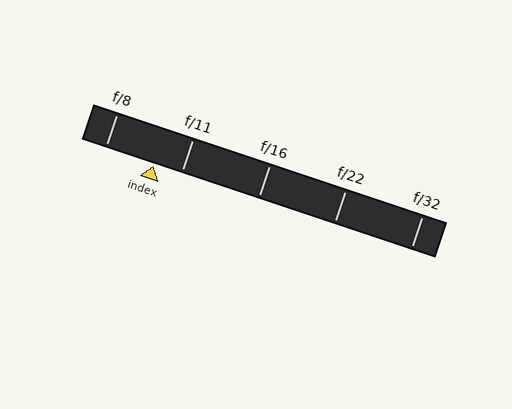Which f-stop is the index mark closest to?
The index mark is closest to f/11.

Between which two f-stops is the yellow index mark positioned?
The index mark is between f/8 and f/11.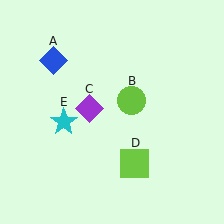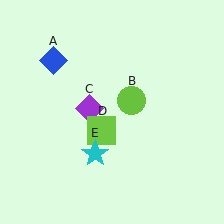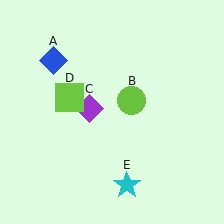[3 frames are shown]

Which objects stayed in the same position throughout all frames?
Blue diamond (object A) and lime circle (object B) and purple diamond (object C) remained stationary.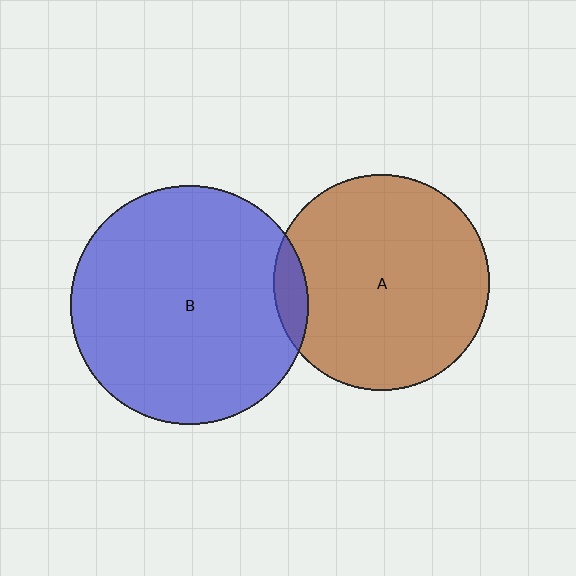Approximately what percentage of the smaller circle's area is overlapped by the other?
Approximately 5%.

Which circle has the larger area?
Circle B (blue).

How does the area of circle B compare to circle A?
Approximately 1.2 times.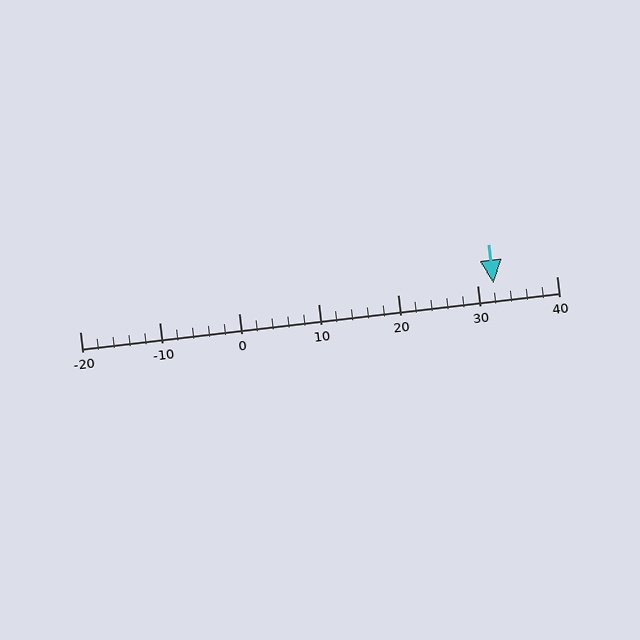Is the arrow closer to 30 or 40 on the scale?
The arrow is closer to 30.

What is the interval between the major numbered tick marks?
The major tick marks are spaced 10 units apart.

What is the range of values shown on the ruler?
The ruler shows values from -20 to 40.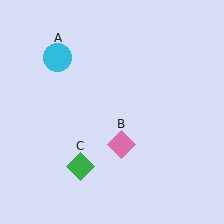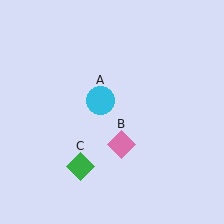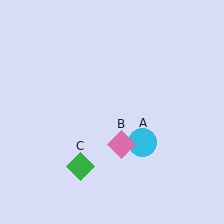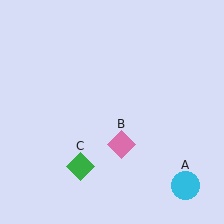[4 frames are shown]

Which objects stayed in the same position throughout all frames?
Pink diamond (object B) and green diamond (object C) remained stationary.